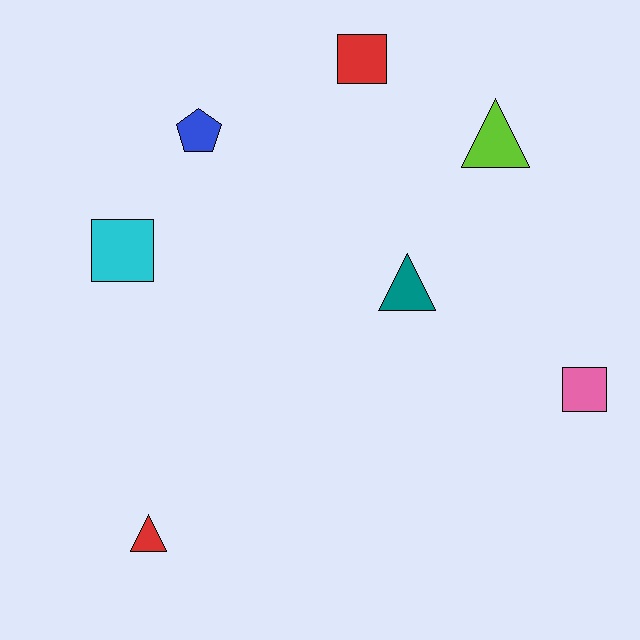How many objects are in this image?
There are 7 objects.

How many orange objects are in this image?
There are no orange objects.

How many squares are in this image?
There are 3 squares.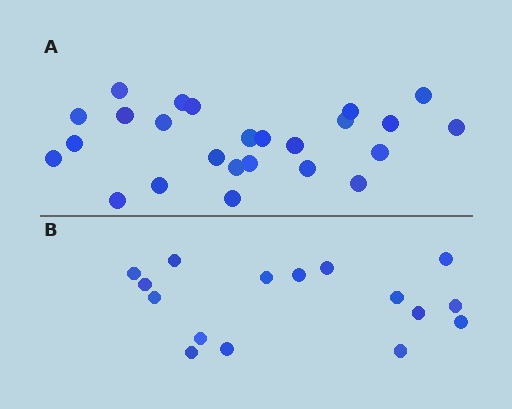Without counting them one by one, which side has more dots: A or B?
Region A (the top region) has more dots.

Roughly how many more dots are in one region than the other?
Region A has roughly 8 or so more dots than region B.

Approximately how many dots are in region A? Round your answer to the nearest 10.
About 20 dots. (The exact count is 25, which rounds to 20.)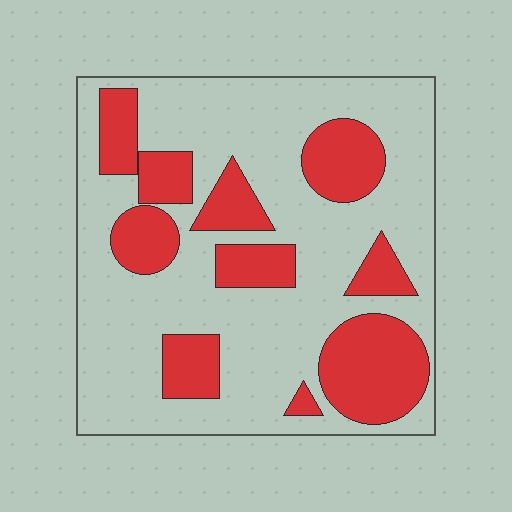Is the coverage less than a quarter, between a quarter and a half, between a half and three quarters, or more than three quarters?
Between a quarter and a half.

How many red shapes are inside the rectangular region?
10.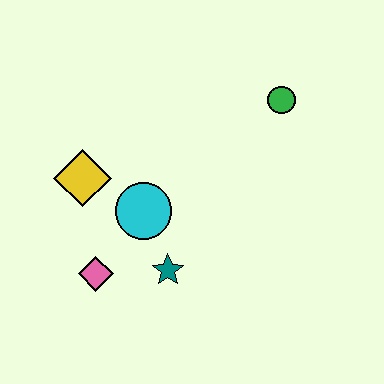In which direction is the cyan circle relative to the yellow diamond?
The cyan circle is to the right of the yellow diamond.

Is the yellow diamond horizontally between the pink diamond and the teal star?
No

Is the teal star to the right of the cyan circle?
Yes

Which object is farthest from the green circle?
The pink diamond is farthest from the green circle.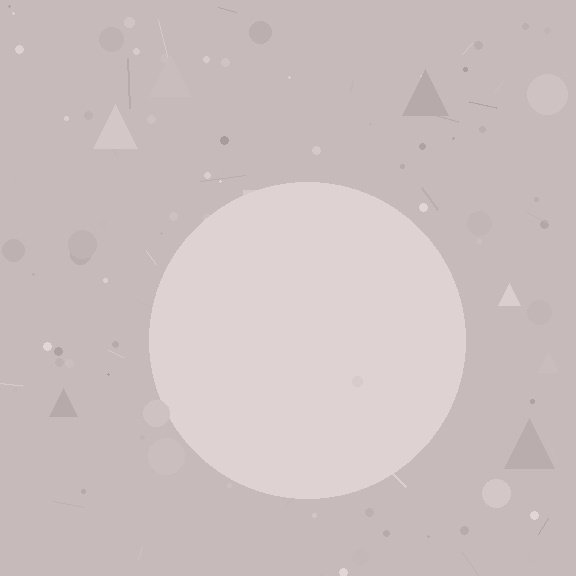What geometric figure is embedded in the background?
A circle is embedded in the background.